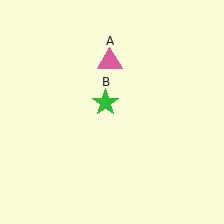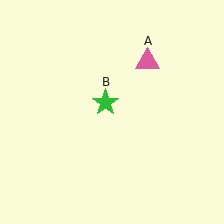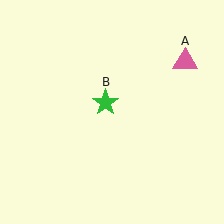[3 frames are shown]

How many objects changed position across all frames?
1 object changed position: pink triangle (object A).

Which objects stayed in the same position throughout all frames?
Green star (object B) remained stationary.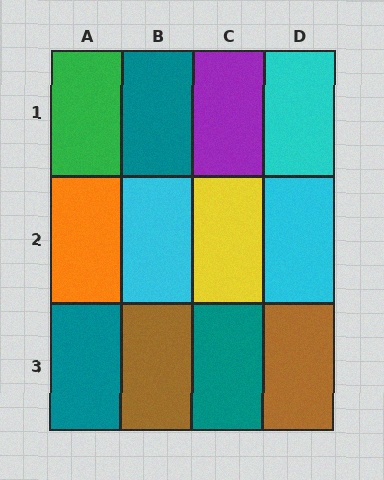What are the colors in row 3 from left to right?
Teal, brown, teal, brown.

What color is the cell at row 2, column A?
Orange.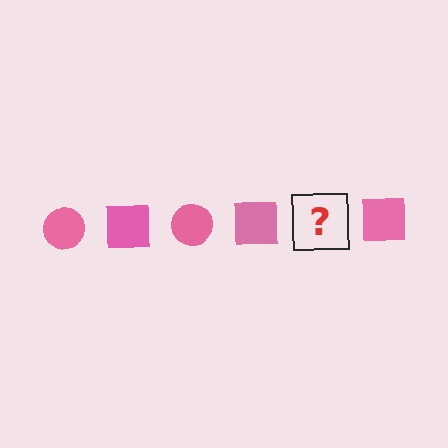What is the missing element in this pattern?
The missing element is a pink circle.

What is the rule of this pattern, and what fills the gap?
The rule is that the pattern cycles through circle, square shapes in pink. The gap should be filled with a pink circle.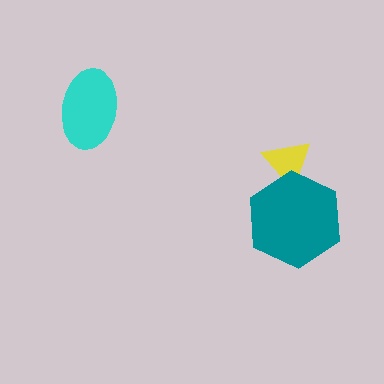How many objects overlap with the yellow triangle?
1 object overlaps with the yellow triangle.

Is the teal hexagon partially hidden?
No, no other shape covers it.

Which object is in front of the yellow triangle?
The teal hexagon is in front of the yellow triangle.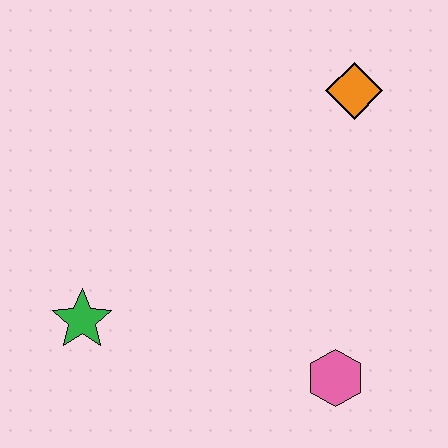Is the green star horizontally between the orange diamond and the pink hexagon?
No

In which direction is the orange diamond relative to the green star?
The orange diamond is to the right of the green star.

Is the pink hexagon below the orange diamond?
Yes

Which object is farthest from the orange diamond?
The green star is farthest from the orange diamond.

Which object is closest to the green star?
The pink hexagon is closest to the green star.